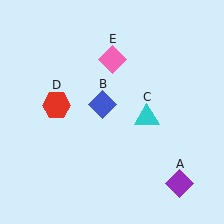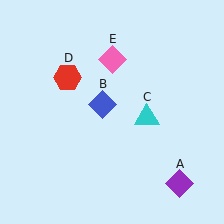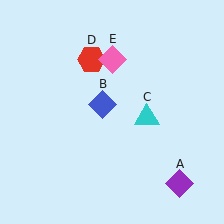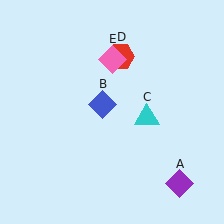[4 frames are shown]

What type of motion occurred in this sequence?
The red hexagon (object D) rotated clockwise around the center of the scene.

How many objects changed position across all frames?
1 object changed position: red hexagon (object D).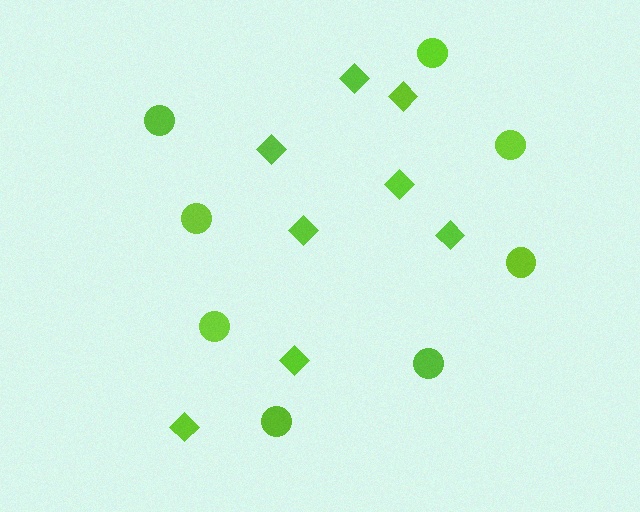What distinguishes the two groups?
There are 2 groups: one group of circles (8) and one group of diamonds (8).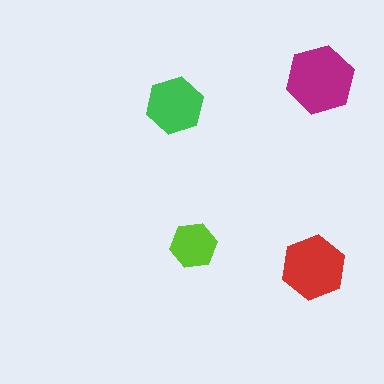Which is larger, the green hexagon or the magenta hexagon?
The magenta one.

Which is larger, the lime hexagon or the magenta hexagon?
The magenta one.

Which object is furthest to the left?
The green hexagon is leftmost.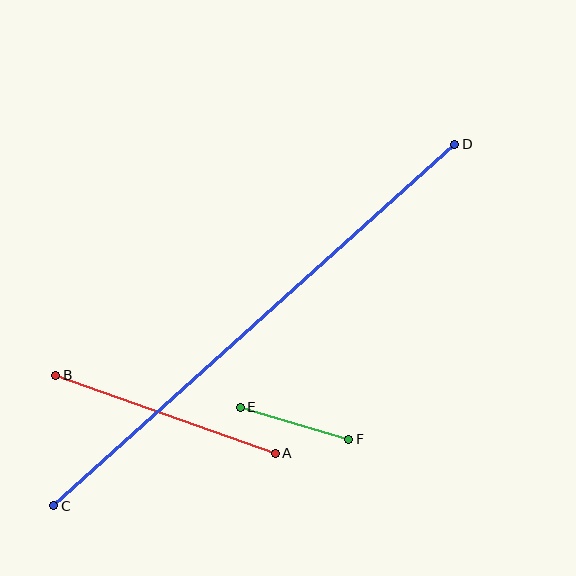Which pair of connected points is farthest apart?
Points C and D are farthest apart.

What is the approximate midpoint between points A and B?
The midpoint is at approximately (166, 414) pixels.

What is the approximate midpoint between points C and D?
The midpoint is at approximately (254, 325) pixels.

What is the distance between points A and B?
The distance is approximately 233 pixels.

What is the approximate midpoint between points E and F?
The midpoint is at approximately (294, 423) pixels.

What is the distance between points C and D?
The distance is approximately 540 pixels.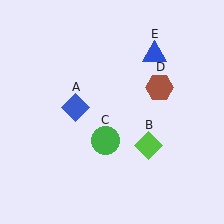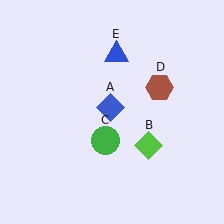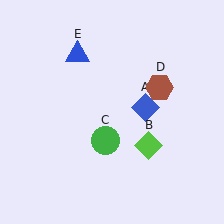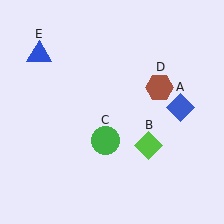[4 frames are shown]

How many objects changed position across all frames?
2 objects changed position: blue diamond (object A), blue triangle (object E).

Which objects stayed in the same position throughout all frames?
Lime diamond (object B) and green circle (object C) and brown hexagon (object D) remained stationary.